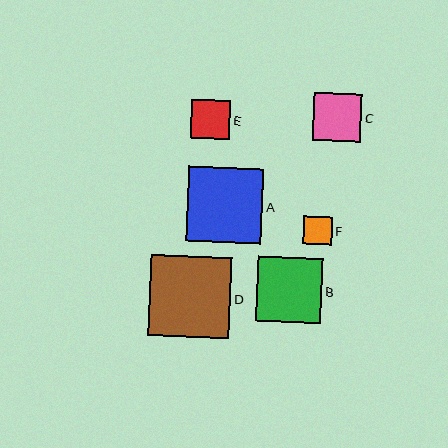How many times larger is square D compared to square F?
Square D is approximately 2.8 times the size of square F.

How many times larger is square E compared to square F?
Square E is approximately 1.4 times the size of square F.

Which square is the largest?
Square D is the largest with a size of approximately 81 pixels.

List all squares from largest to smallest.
From largest to smallest: D, A, B, C, E, F.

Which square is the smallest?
Square F is the smallest with a size of approximately 29 pixels.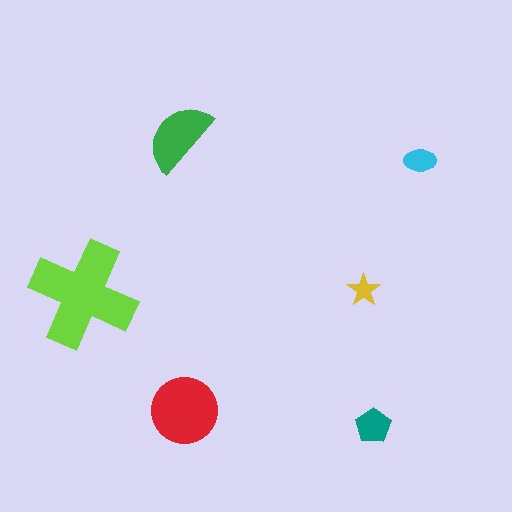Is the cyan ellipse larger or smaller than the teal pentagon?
Smaller.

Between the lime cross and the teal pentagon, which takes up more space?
The lime cross.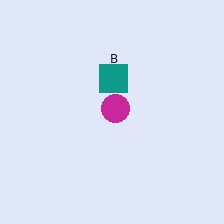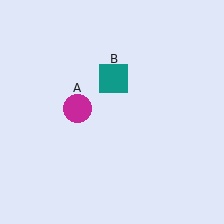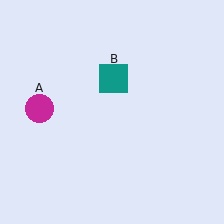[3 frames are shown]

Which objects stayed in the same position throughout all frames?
Teal square (object B) remained stationary.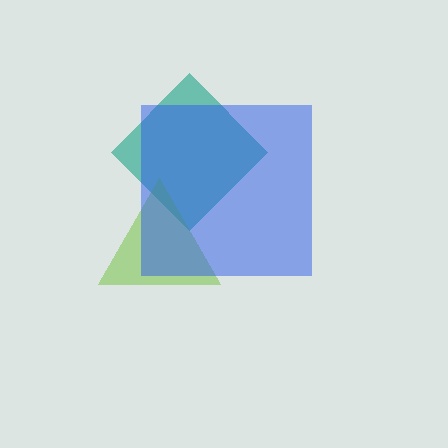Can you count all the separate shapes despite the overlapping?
Yes, there are 3 separate shapes.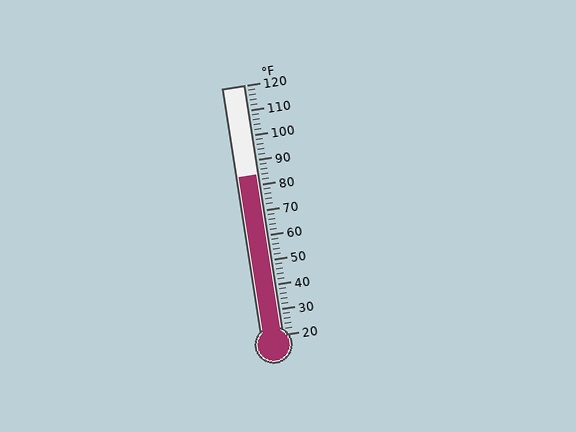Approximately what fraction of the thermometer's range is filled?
The thermometer is filled to approximately 65% of its range.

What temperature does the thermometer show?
The thermometer shows approximately 84°F.